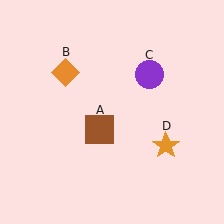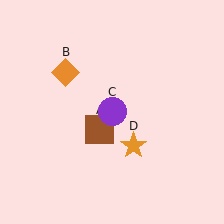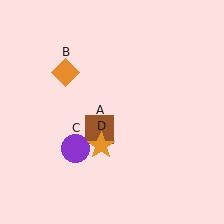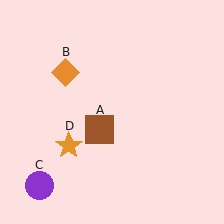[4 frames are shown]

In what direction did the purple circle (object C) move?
The purple circle (object C) moved down and to the left.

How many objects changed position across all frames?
2 objects changed position: purple circle (object C), orange star (object D).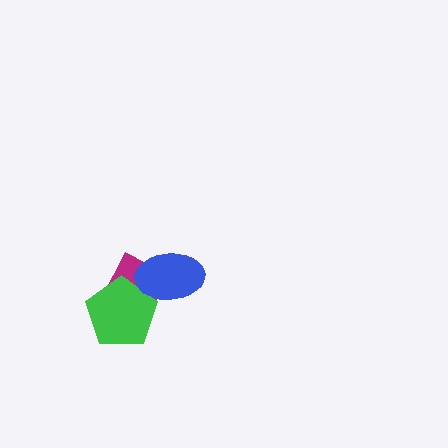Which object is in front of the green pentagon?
The blue ellipse is in front of the green pentagon.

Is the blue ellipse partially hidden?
No, no other shape covers it.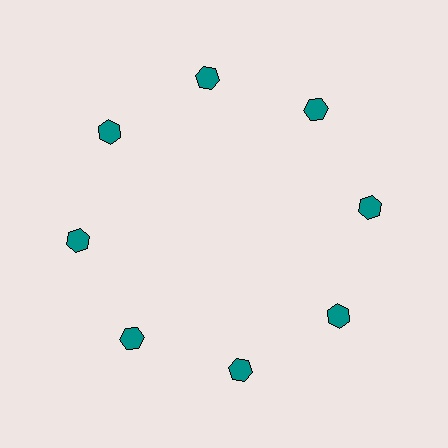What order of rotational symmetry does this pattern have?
This pattern has 8-fold rotational symmetry.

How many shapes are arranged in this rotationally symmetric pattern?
There are 8 shapes, arranged in 8 groups of 1.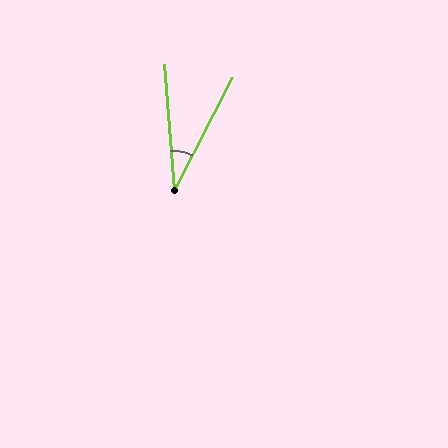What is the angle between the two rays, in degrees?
Approximately 32 degrees.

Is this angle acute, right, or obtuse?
It is acute.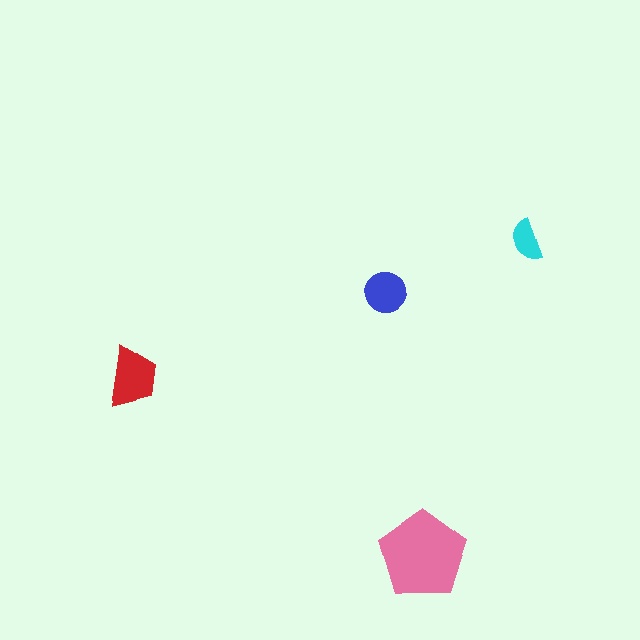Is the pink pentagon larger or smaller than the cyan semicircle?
Larger.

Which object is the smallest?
The cyan semicircle.